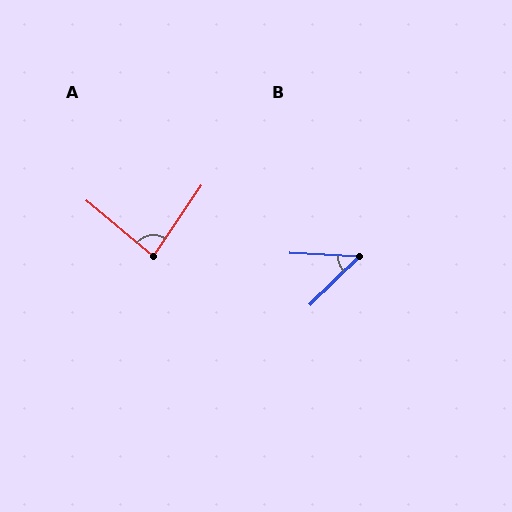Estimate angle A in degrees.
Approximately 84 degrees.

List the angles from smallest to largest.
B (47°), A (84°).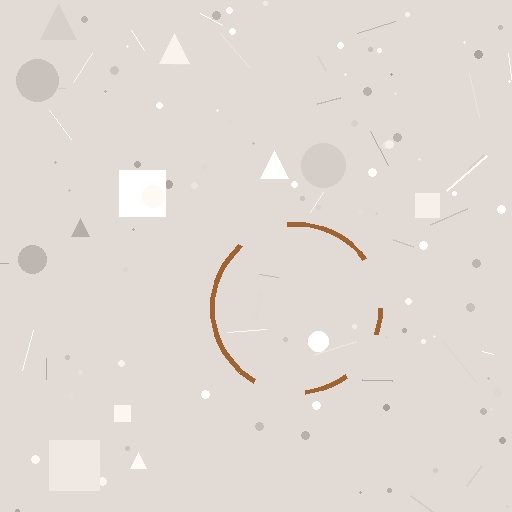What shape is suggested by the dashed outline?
The dashed outline suggests a circle.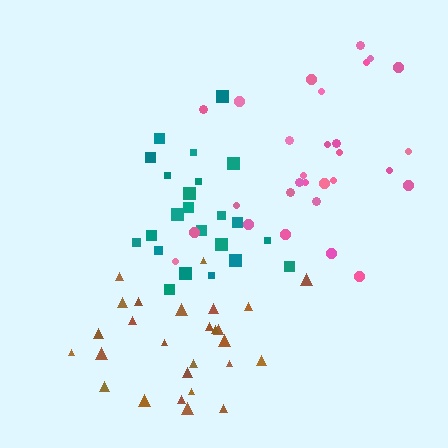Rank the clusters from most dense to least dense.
teal, brown, pink.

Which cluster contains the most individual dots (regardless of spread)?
Pink (29).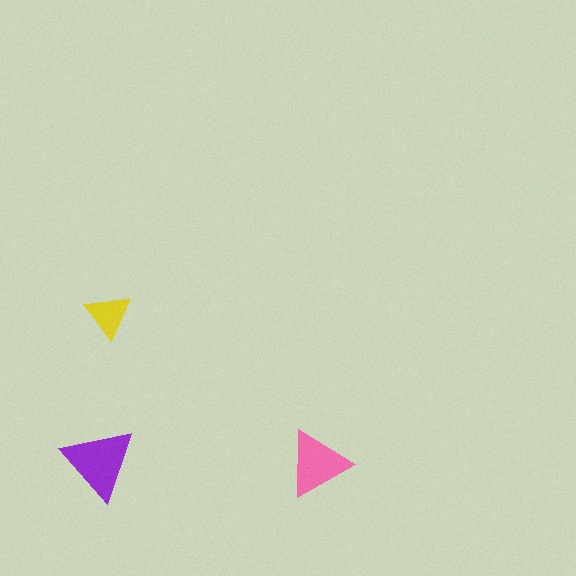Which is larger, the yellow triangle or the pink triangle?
The pink one.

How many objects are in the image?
There are 3 objects in the image.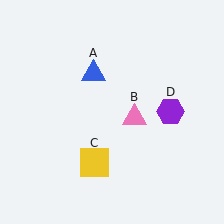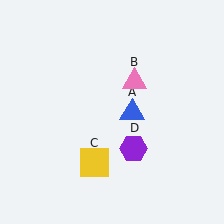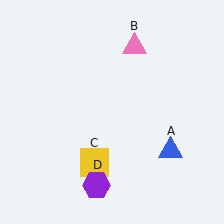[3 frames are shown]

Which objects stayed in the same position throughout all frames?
Yellow square (object C) remained stationary.